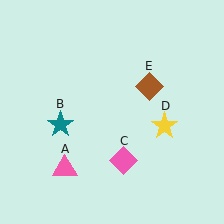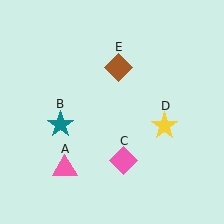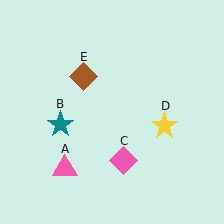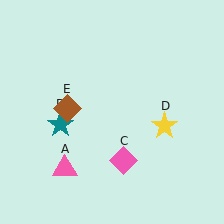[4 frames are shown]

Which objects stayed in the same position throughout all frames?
Pink triangle (object A) and teal star (object B) and pink diamond (object C) and yellow star (object D) remained stationary.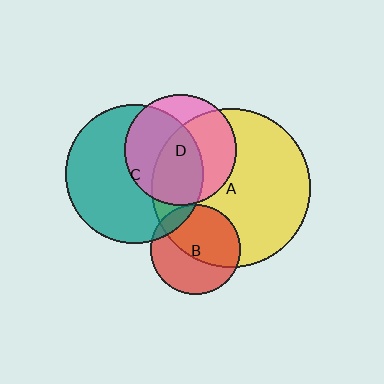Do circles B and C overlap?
Yes.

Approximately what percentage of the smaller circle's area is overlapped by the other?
Approximately 10%.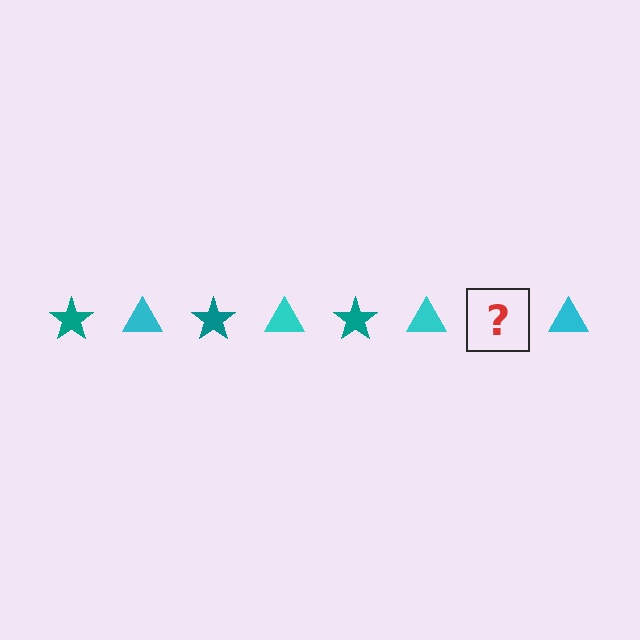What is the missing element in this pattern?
The missing element is a teal star.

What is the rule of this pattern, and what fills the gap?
The rule is that the pattern alternates between teal star and cyan triangle. The gap should be filled with a teal star.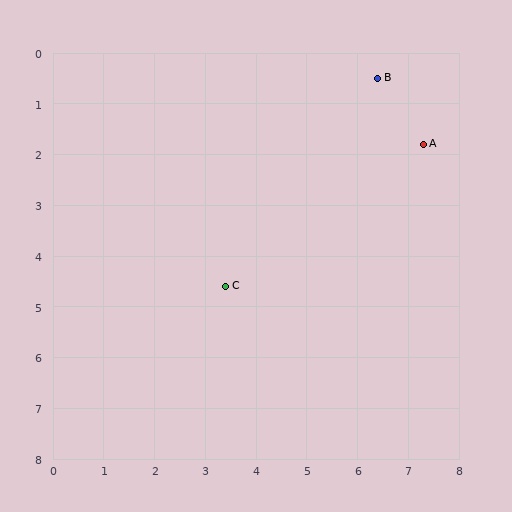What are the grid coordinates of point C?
Point C is at approximately (3.4, 4.6).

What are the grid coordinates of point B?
Point B is at approximately (6.4, 0.5).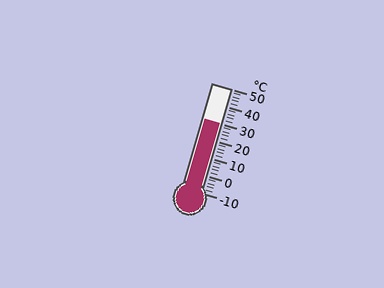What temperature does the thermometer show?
The thermometer shows approximately 30°C.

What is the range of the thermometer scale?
The thermometer scale ranges from -10°C to 50°C.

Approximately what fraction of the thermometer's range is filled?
The thermometer is filled to approximately 65% of its range.